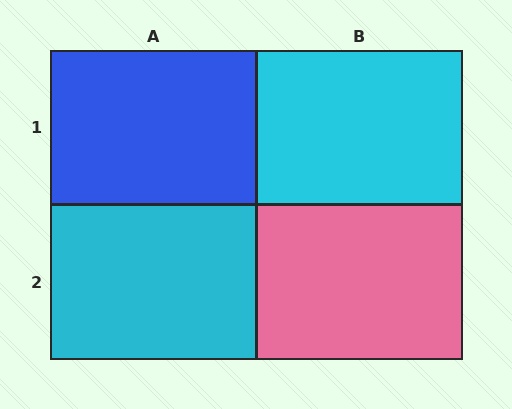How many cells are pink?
1 cell is pink.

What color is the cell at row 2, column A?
Cyan.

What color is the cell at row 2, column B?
Pink.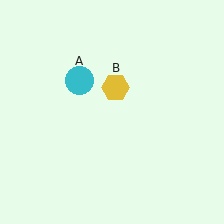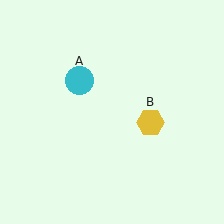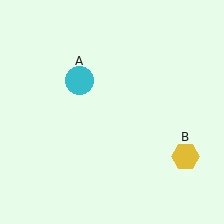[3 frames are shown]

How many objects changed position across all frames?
1 object changed position: yellow hexagon (object B).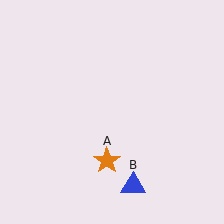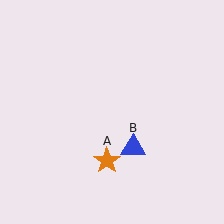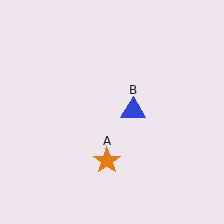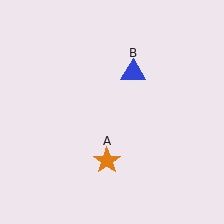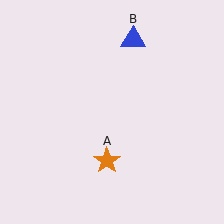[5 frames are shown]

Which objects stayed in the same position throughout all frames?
Orange star (object A) remained stationary.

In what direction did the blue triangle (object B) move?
The blue triangle (object B) moved up.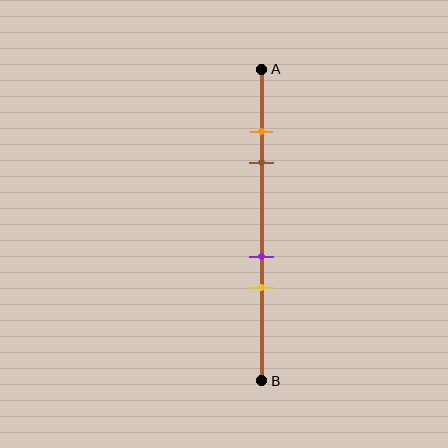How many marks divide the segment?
There are 4 marks dividing the segment.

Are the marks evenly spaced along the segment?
No, the marks are not evenly spaced.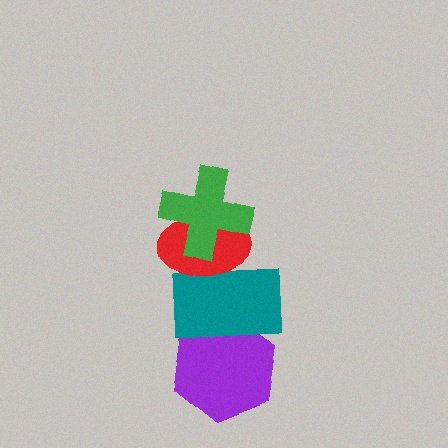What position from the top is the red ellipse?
The red ellipse is 2nd from the top.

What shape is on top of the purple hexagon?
The teal rectangle is on top of the purple hexagon.